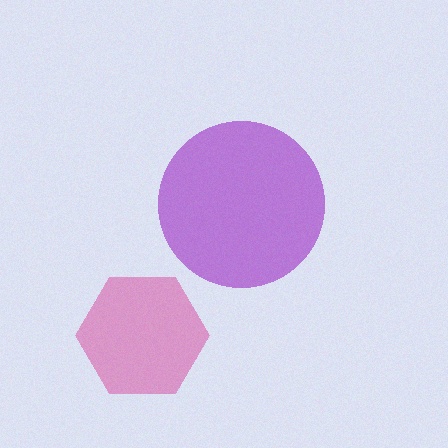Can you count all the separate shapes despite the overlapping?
Yes, there are 2 separate shapes.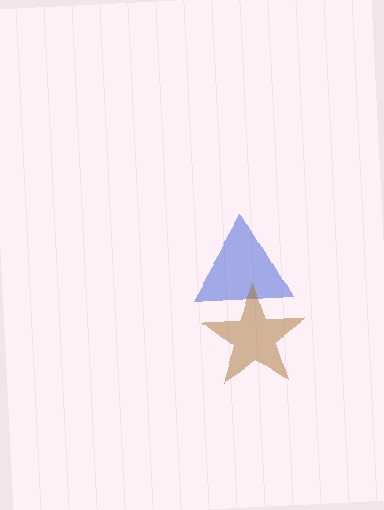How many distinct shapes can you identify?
There are 2 distinct shapes: a blue triangle, a brown star.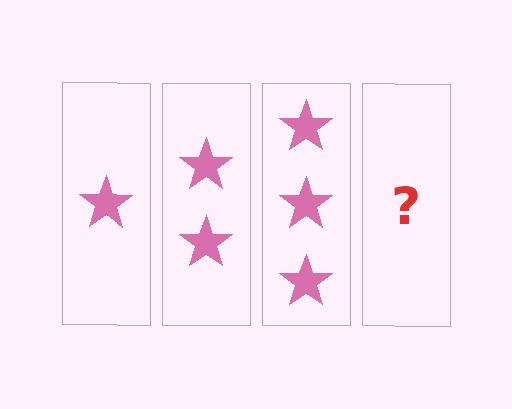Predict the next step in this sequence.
The next step is 4 stars.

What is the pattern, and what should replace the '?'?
The pattern is that each step adds one more star. The '?' should be 4 stars.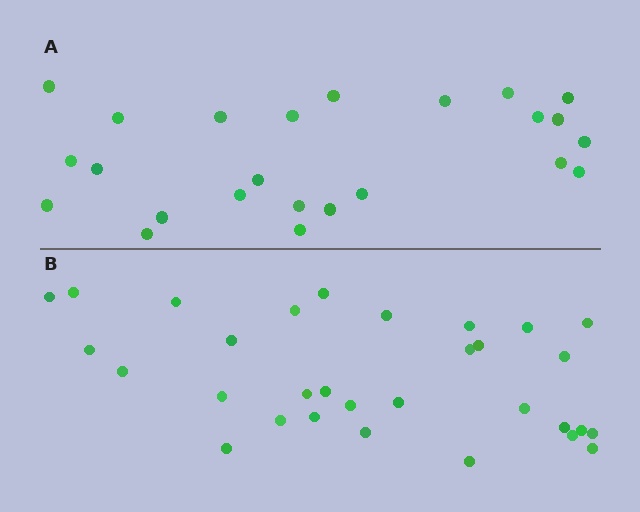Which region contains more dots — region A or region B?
Region B (the bottom region) has more dots.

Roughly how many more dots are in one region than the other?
Region B has roughly 8 or so more dots than region A.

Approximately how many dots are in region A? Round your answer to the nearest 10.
About 20 dots. (The exact count is 24, which rounds to 20.)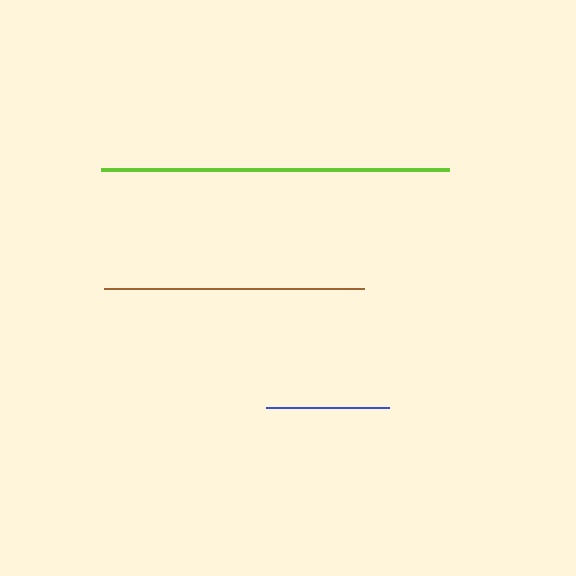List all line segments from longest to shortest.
From longest to shortest: lime, brown, blue.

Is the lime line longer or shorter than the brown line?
The lime line is longer than the brown line.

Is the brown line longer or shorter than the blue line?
The brown line is longer than the blue line.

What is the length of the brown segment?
The brown segment is approximately 261 pixels long.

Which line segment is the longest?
The lime line is the longest at approximately 349 pixels.